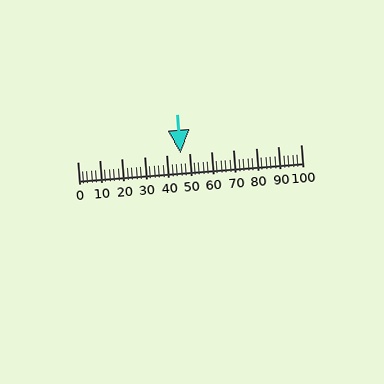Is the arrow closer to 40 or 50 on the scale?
The arrow is closer to 50.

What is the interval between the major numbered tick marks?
The major tick marks are spaced 10 units apart.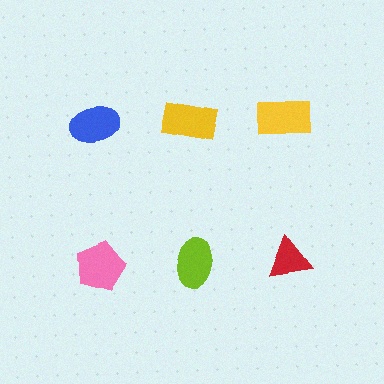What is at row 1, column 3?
A yellow rectangle.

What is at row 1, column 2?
A yellow rectangle.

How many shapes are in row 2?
3 shapes.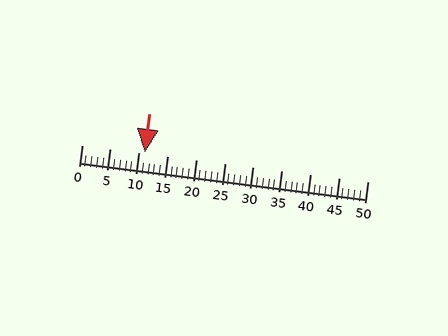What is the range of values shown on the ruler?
The ruler shows values from 0 to 50.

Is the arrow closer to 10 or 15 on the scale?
The arrow is closer to 10.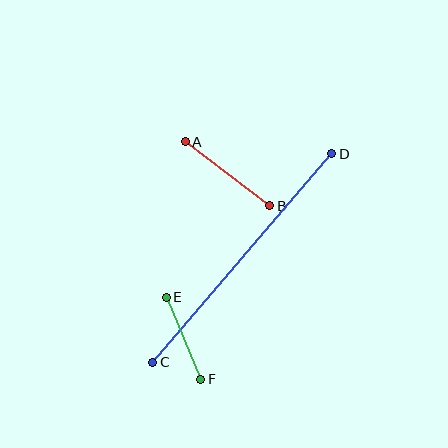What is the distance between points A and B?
The distance is approximately 106 pixels.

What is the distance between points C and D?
The distance is approximately 275 pixels.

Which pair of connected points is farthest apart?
Points C and D are farthest apart.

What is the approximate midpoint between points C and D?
The midpoint is at approximately (242, 258) pixels.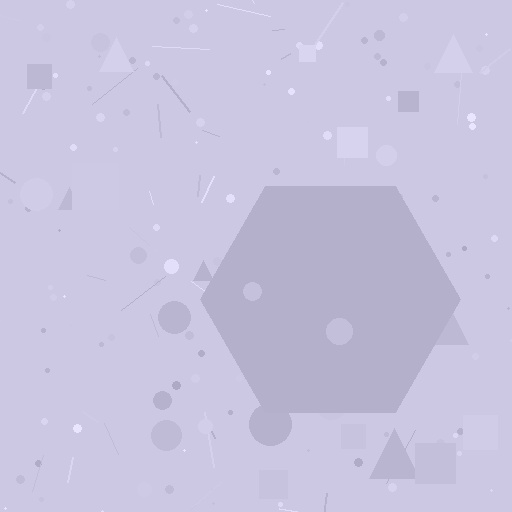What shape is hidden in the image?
A hexagon is hidden in the image.